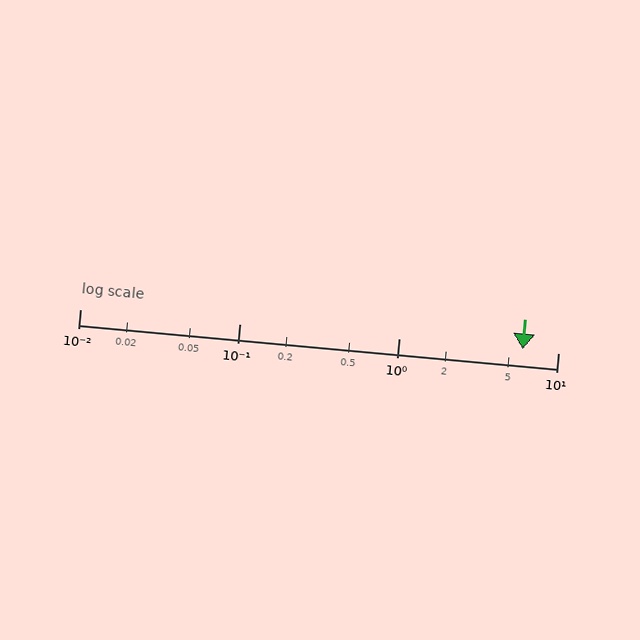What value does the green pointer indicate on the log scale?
The pointer indicates approximately 6.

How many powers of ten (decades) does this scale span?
The scale spans 3 decades, from 0.01 to 10.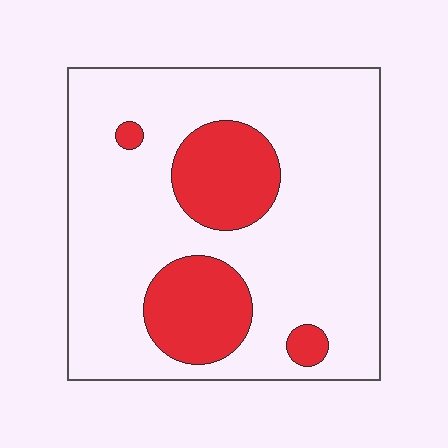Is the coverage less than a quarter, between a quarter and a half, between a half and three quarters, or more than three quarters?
Less than a quarter.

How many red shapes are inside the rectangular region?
4.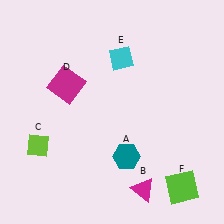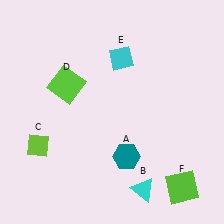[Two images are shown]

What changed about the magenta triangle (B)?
In Image 1, B is magenta. In Image 2, it changed to cyan.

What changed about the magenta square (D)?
In Image 1, D is magenta. In Image 2, it changed to lime.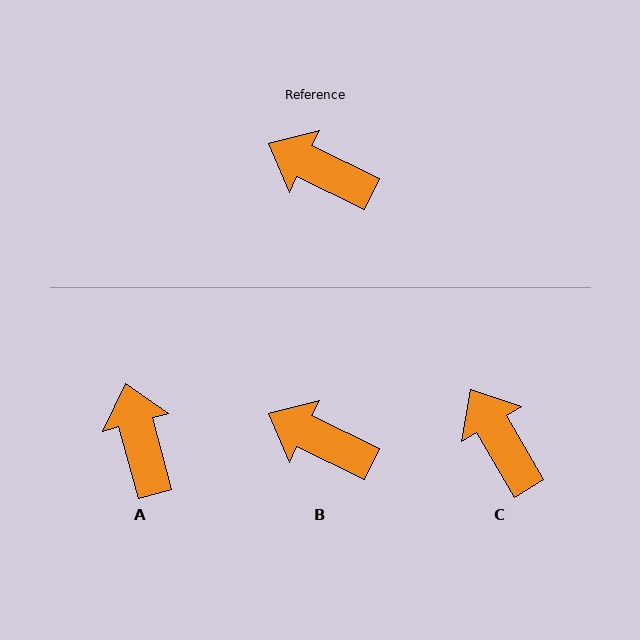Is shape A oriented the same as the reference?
No, it is off by about 49 degrees.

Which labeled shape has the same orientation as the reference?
B.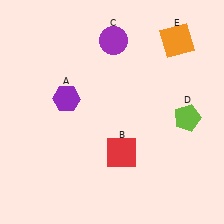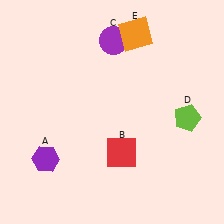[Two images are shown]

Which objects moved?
The objects that moved are: the purple hexagon (A), the orange square (E).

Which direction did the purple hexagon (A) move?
The purple hexagon (A) moved down.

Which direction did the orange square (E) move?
The orange square (E) moved left.